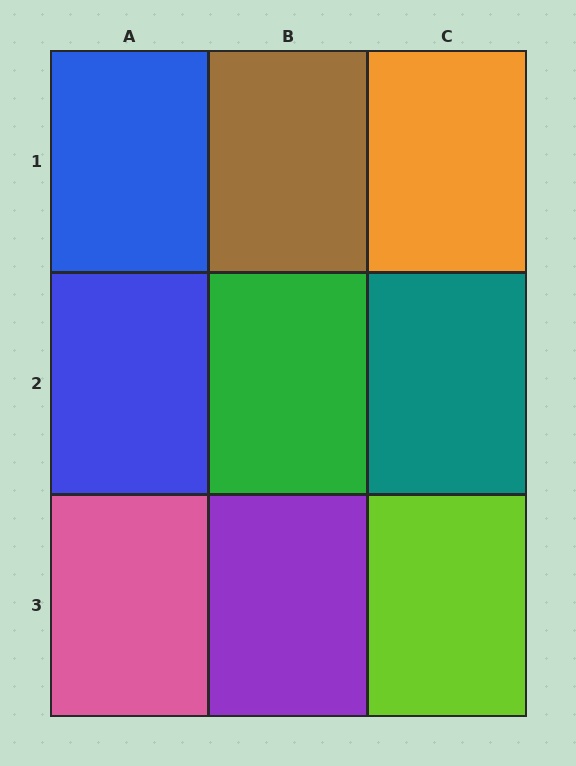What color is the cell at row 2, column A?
Blue.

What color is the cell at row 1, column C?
Orange.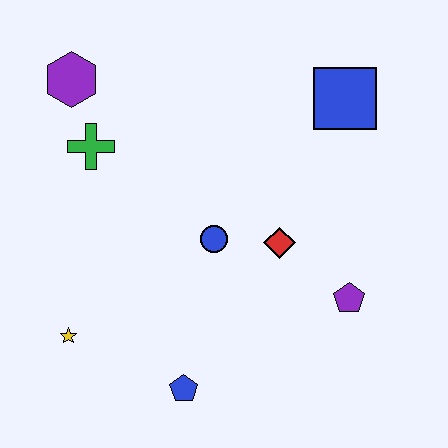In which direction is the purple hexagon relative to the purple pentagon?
The purple hexagon is to the left of the purple pentagon.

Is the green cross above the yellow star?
Yes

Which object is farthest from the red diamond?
The purple hexagon is farthest from the red diamond.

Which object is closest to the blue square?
The red diamond is closest to the blue square.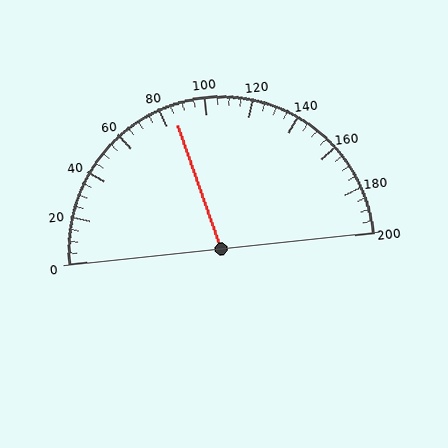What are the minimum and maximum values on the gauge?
The gauge ranges from 0 to 200.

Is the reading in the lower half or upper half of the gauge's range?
The reading is in the lower half of the range (0 to 200).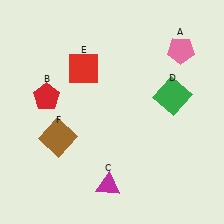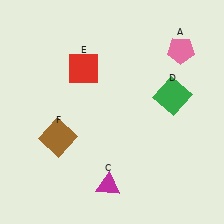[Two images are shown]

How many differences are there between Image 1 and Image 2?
There is 1 difference between the two images.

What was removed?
The red pentagon (B) was removed in Image 2.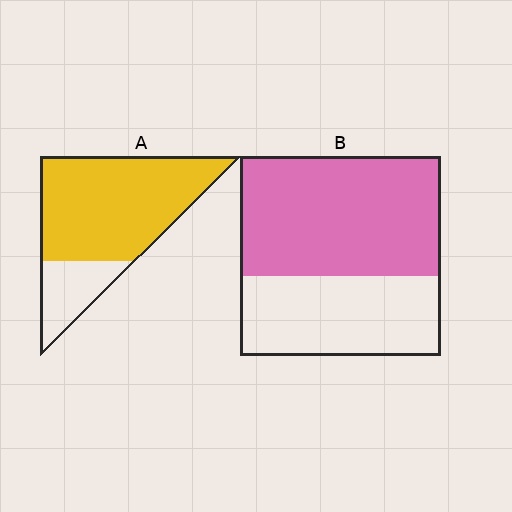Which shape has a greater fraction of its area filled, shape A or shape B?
Shape A.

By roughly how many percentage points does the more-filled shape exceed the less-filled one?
By roughly 15 percentage points (A over B).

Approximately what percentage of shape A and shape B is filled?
A is approximately 75% and B is approximately 60%.